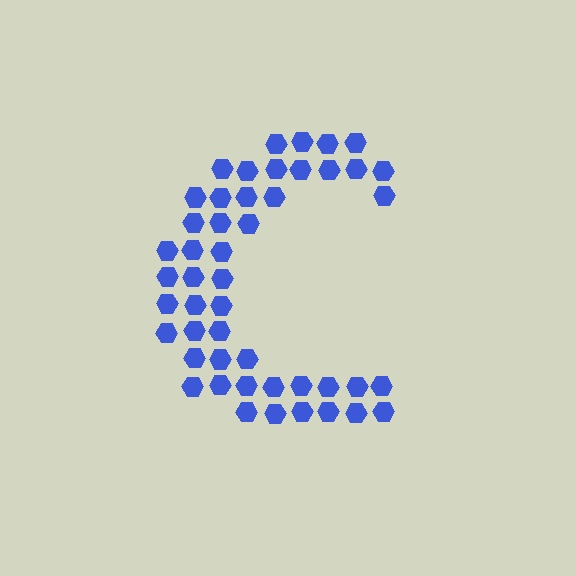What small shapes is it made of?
It is made of small hexagons.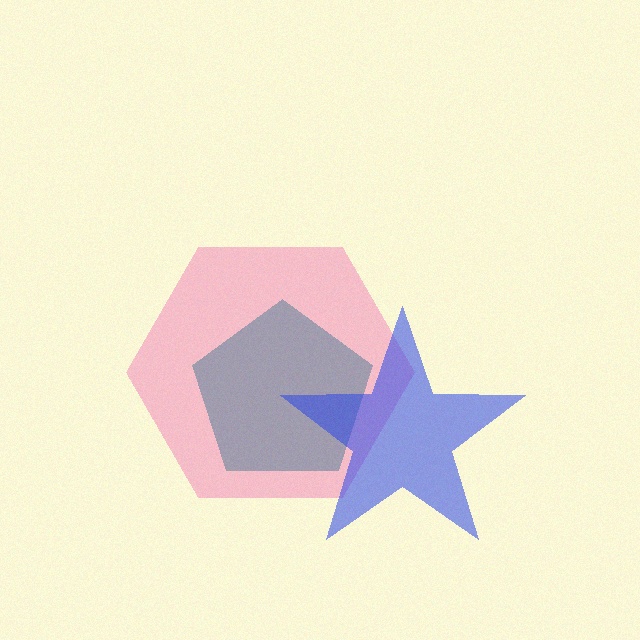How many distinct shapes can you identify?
There are 3 distinct shapes: a teal pentagon, a pink hexagon, a blue star.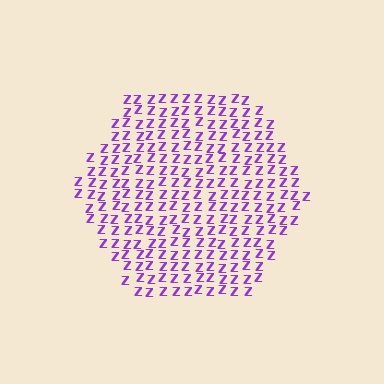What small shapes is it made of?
It is made of small letter Z's.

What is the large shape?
The large shape is a hexagon.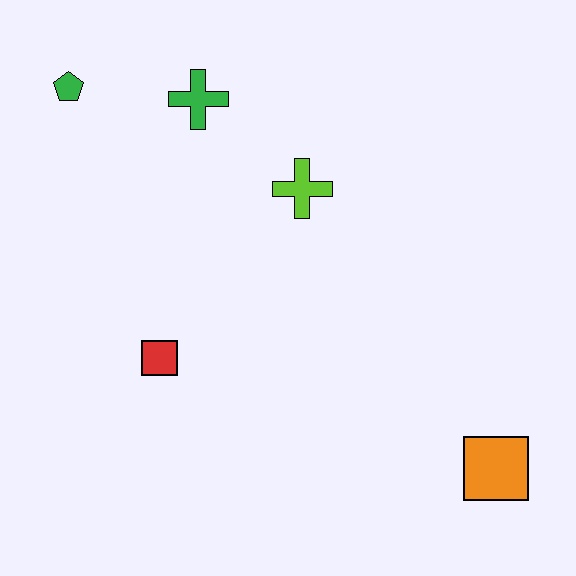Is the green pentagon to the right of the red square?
No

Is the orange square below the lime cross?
Yes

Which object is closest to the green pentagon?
The green cross is closest to the green pentagon.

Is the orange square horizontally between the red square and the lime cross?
No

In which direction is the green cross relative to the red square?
The green cross is above the red square.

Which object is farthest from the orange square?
The green pentagon is farthest from the orange square.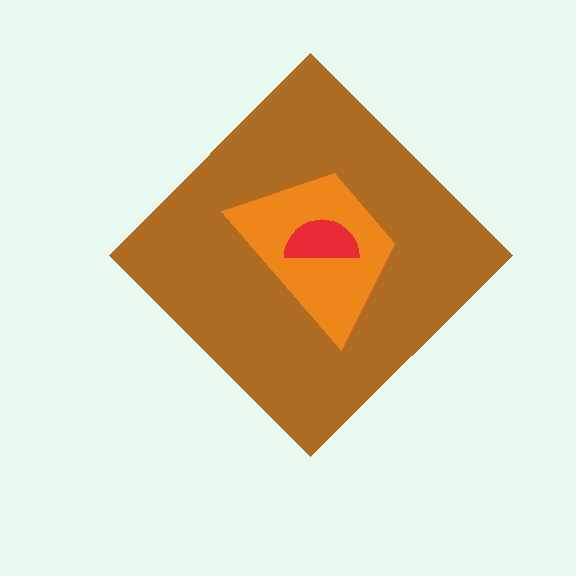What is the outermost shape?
The brown diamond.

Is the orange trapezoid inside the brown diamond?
Yes.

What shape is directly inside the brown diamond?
The orange trapezoid.